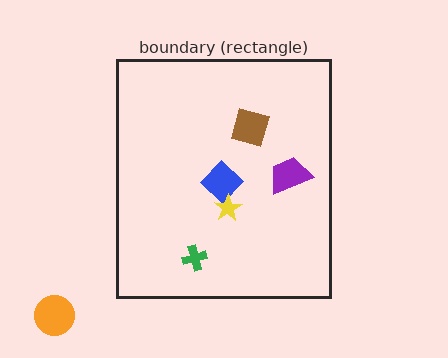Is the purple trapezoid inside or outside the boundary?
Inside.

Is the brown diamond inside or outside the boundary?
Inside.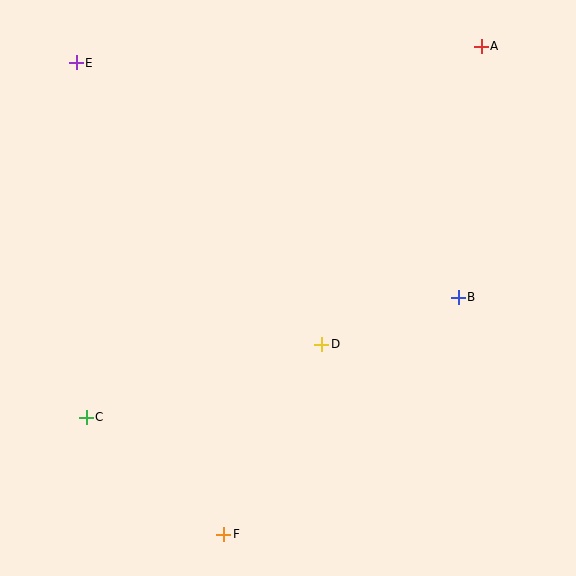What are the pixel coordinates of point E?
Point E is at (76, 63).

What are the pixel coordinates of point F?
Point F is at (224, 534).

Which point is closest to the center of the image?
Point D at (322, 344) is closest to the center.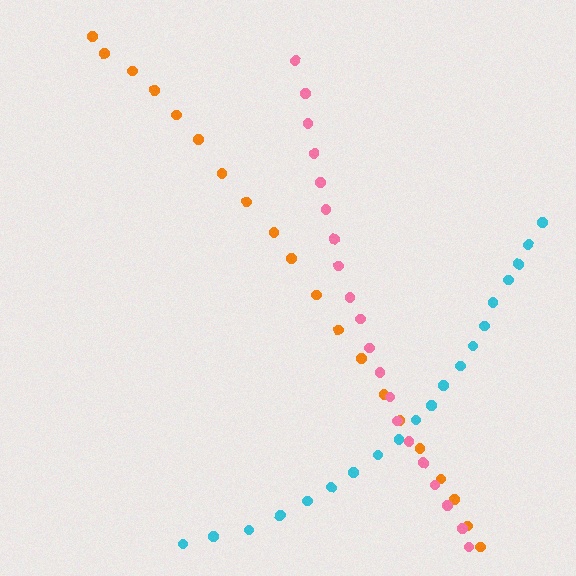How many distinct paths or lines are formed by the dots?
There are 3 distinct paths.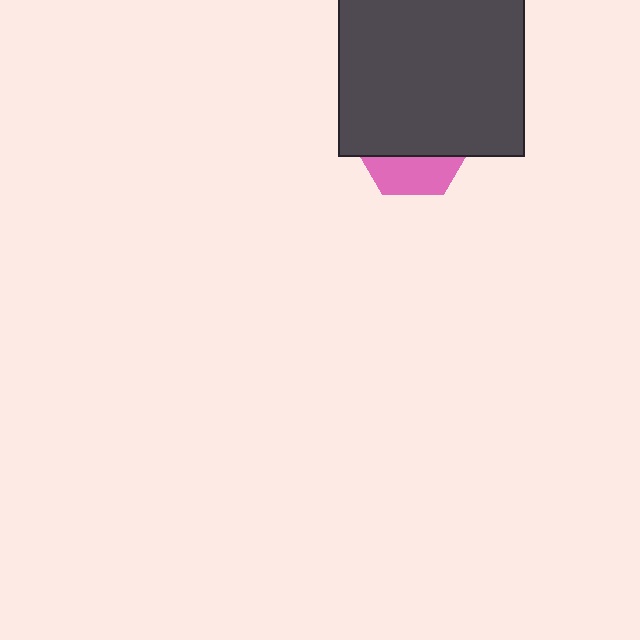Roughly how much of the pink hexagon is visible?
A small part of it is visible (roughly 32%).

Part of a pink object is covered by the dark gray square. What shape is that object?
It is a hexagon.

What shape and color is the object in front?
The object in front is a dark gray square.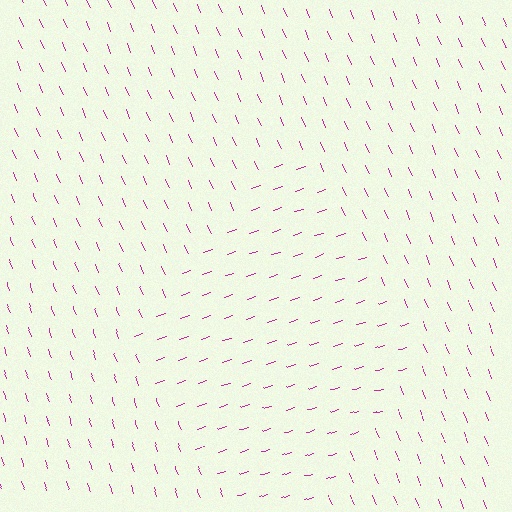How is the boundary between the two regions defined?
The boundary is defined purely by a change in line orientation (approximately 85 degrees difference). All lines are the same color and thickness.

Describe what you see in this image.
The image is filled with small magenta line segments. A diamond region in the image has lines oriented differently from the surrounding lines, creating a visible texture boundary.